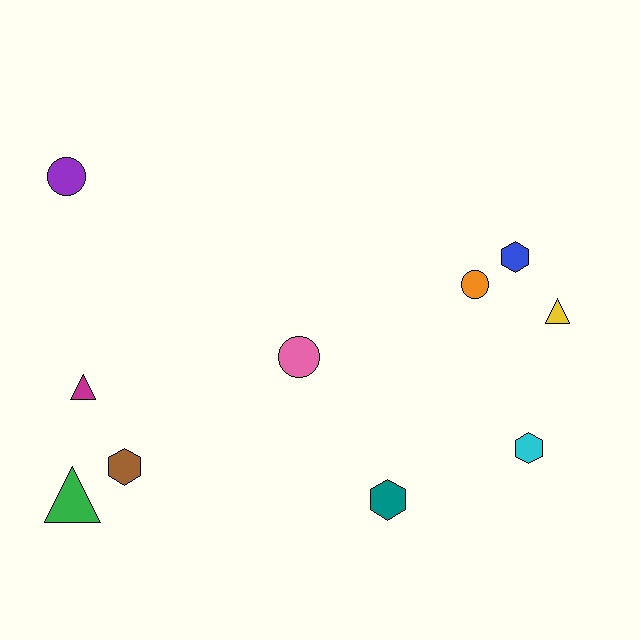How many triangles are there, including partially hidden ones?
There are 3 triangles.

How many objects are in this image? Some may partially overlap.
There are 10 objects.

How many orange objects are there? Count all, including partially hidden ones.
There is 1 orange object.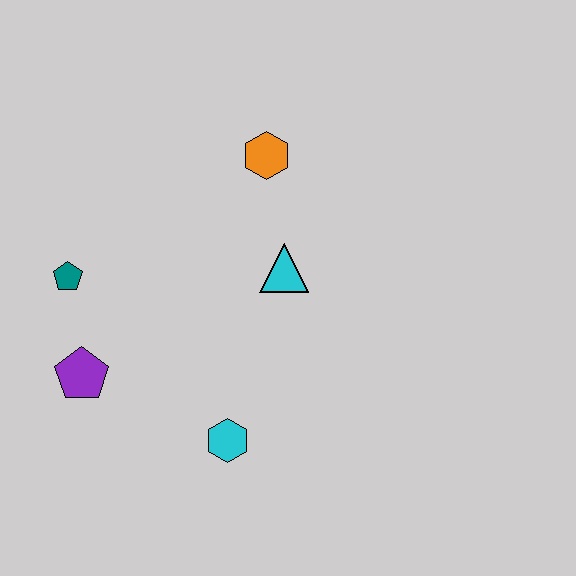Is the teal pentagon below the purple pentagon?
No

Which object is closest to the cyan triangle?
The orange hexagon is closest to the cyan triangle.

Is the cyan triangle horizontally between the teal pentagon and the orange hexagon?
No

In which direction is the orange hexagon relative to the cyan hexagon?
The orange hexagon is above the cyan hexagon.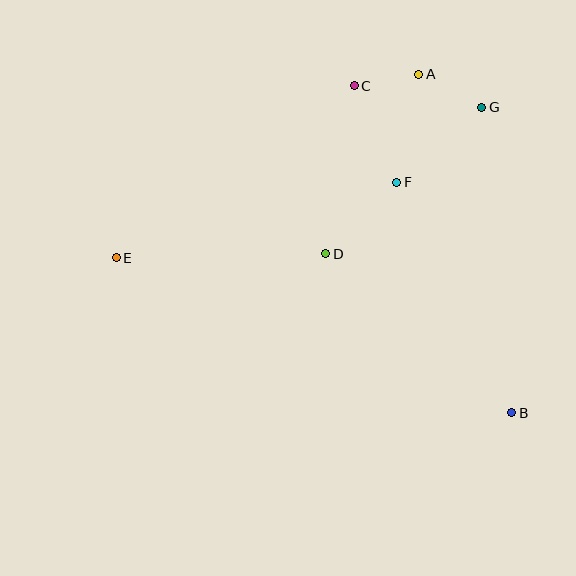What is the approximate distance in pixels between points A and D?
The distance between A and D is approximately 202 pixels.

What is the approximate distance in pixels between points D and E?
The distance between D and E is approximately 210 pixels.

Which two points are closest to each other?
Points A and C are closest to each other.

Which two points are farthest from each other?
Points B and E are farthest from each other.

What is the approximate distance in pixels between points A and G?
The distance between A and G is approximately 71 pixels.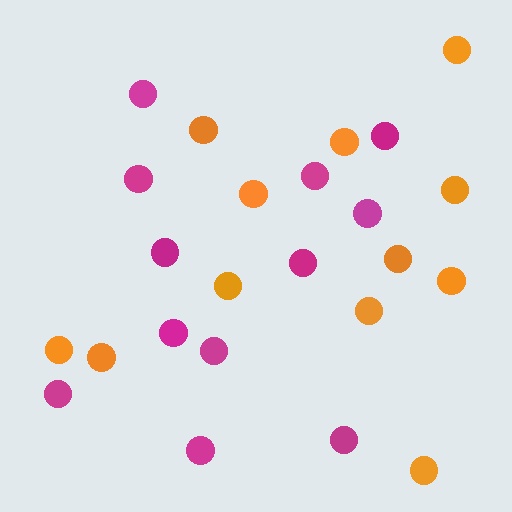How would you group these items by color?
There are 2 groups: one group of orange circles (12) and one group of magenta circles (12).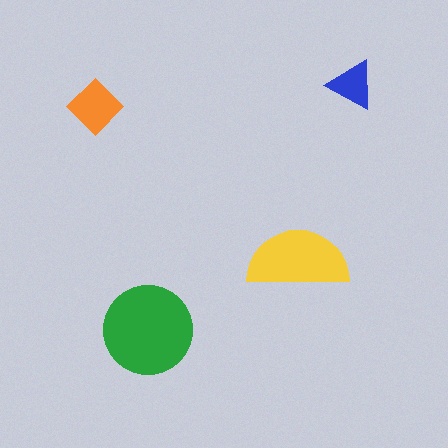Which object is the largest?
The green circle.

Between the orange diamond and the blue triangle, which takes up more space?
The orange diamond.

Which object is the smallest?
The blue triangle.